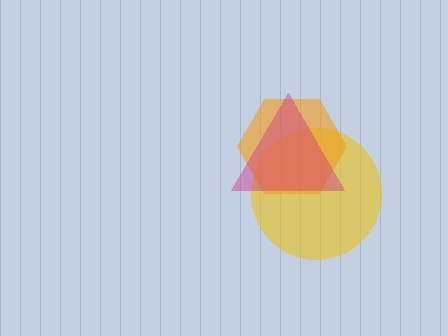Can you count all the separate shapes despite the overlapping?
Yes, there are 3 separate shapes.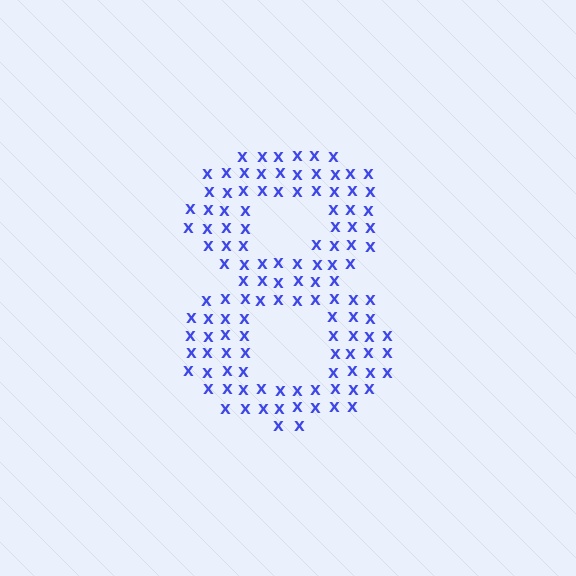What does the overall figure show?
The overall figure shows the digit 8.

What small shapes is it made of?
It is made of small letter X's.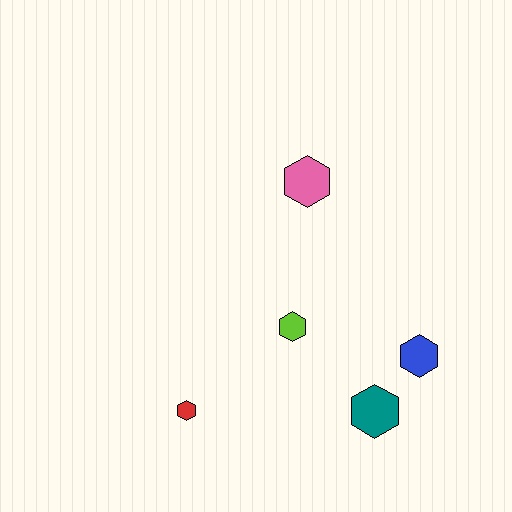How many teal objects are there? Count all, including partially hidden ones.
There is 1 teal object.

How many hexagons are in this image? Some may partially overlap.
There are 5 hexagons.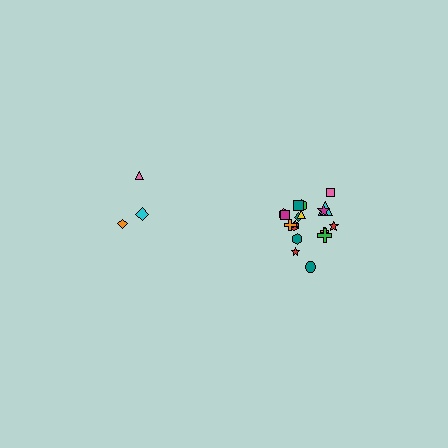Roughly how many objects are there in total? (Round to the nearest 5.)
Roughly 20 objects in total.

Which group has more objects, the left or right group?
The right group.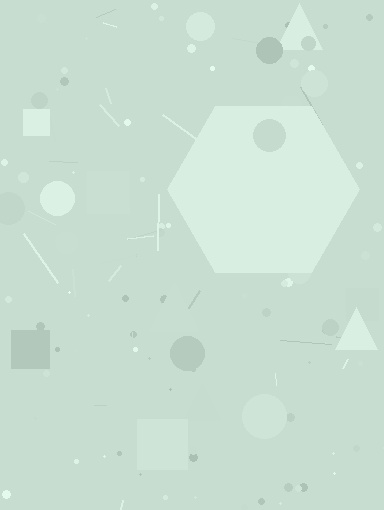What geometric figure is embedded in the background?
A hexagon is embedded in the background.